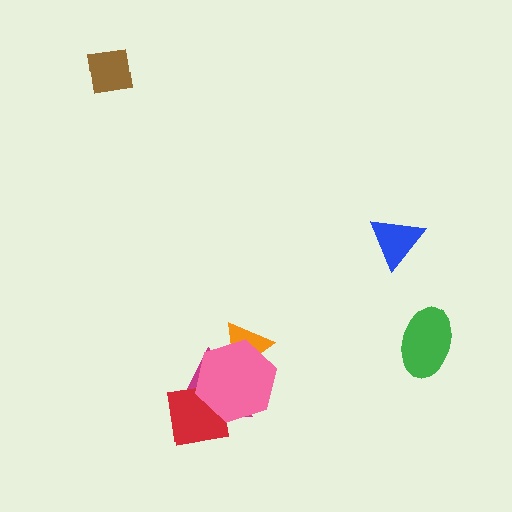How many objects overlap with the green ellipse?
0 objects overlap with the green ellipse.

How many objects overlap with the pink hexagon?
3 objects overlap with the pink hexagon.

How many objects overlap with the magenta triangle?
3 objects overlap with the magenta triangle.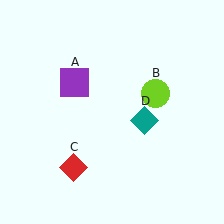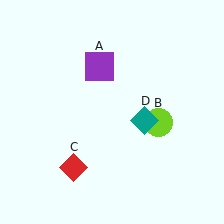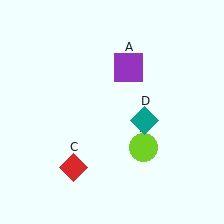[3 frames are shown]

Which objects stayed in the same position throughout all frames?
Red diamond (object C) and teal diamond (object D) remained stationary.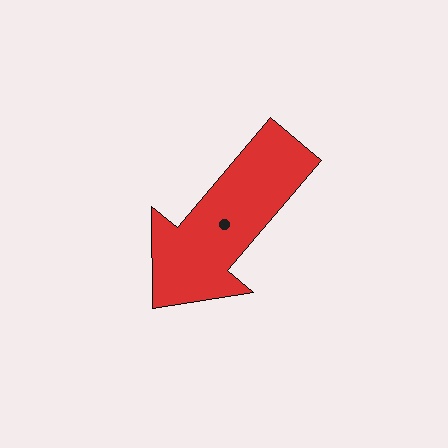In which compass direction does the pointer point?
Southwest.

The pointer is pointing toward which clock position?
Roughly 7 o'clock.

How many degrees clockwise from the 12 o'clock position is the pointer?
Approximately 220 degrees.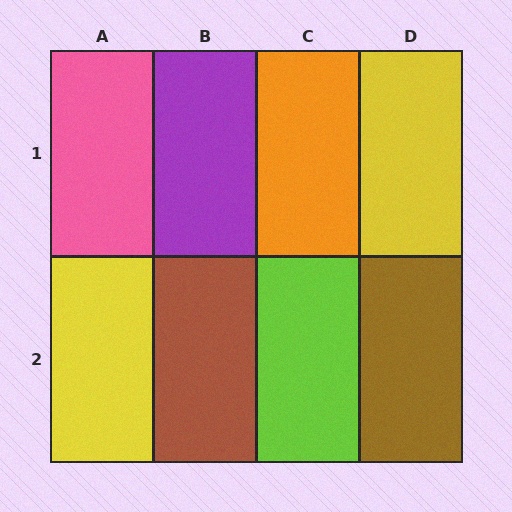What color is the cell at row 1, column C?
Orange.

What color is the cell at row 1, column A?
Pink.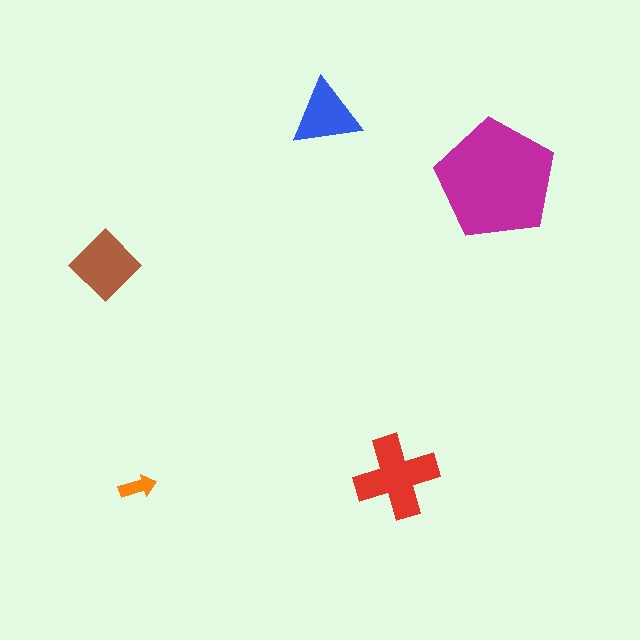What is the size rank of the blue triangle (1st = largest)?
4th.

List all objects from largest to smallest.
The magenta pentagon, the red cross, the brown diamond, the blue triangle, the orange arrow.